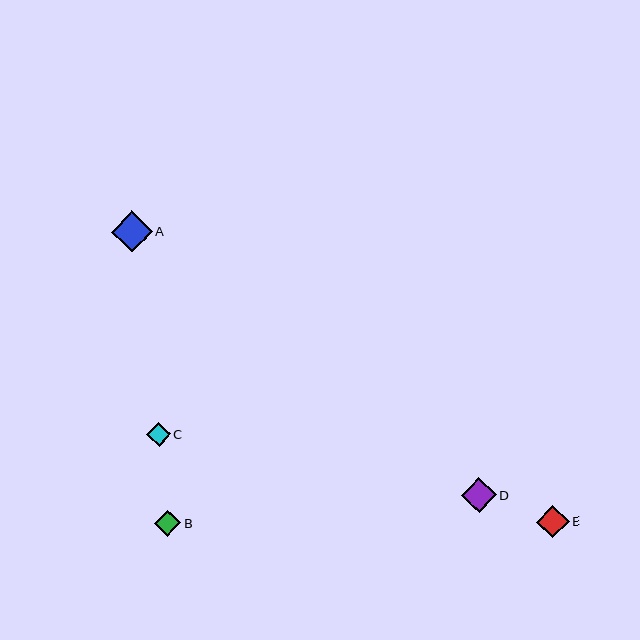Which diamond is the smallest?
Diamond C is the smallest with a size of approximately 24 pixels.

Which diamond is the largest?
Diamond A is the largest with a size of approximately 41 pixels.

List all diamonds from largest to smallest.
From largest to smallest: A, D, E, B, C.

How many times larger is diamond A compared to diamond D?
Diamond A is approximately 1.2 times the size of diamond D.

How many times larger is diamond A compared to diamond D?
Diamond A is approximately 1.2 times the size of diamond D.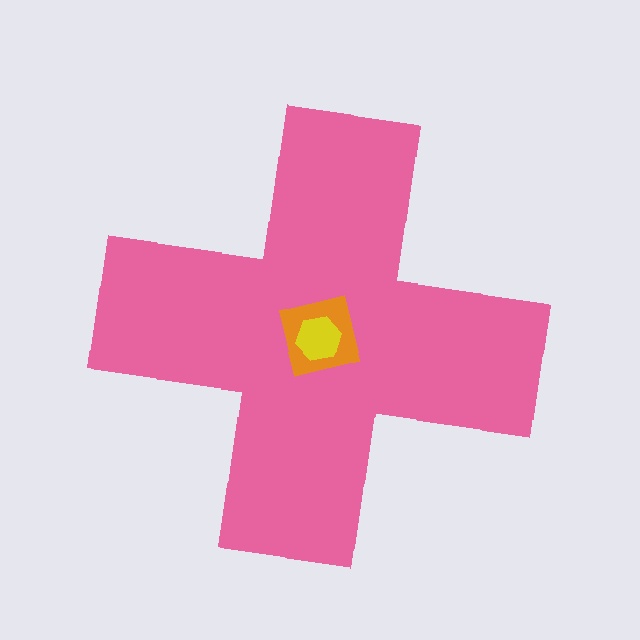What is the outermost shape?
The pink cross.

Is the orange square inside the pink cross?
Yes.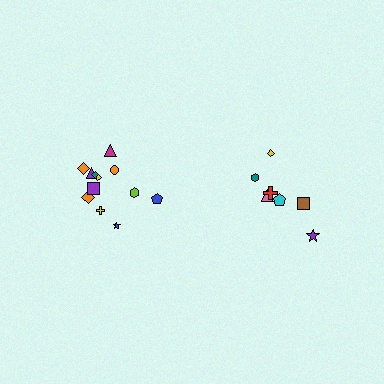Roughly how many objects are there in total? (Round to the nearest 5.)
Roughly 20 objects in total.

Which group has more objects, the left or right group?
The left group.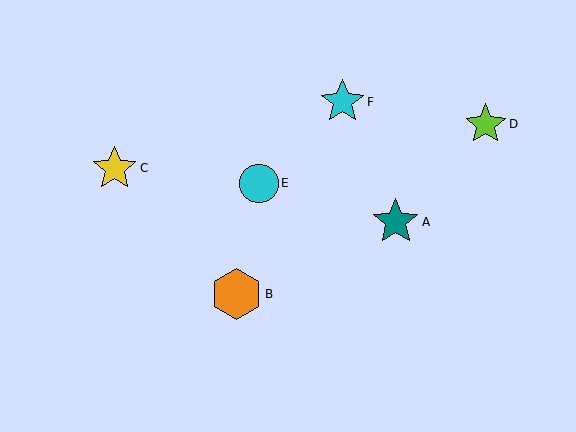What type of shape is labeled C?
Shape C is a yellow star.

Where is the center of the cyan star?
The center of the cyan star is at (343, 102).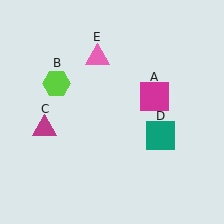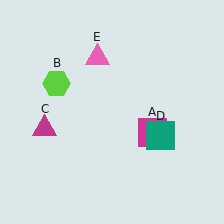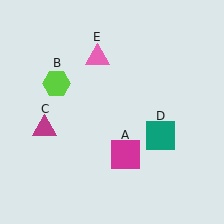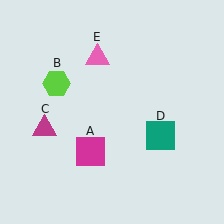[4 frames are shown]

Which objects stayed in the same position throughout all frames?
Lime hexagon (object B) and magenta triangle (object C) and teal square (object D) and pink triangle (object E) remained stationary.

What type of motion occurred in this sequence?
The magenta square (object A) rotated clockwise around the center of the scene.